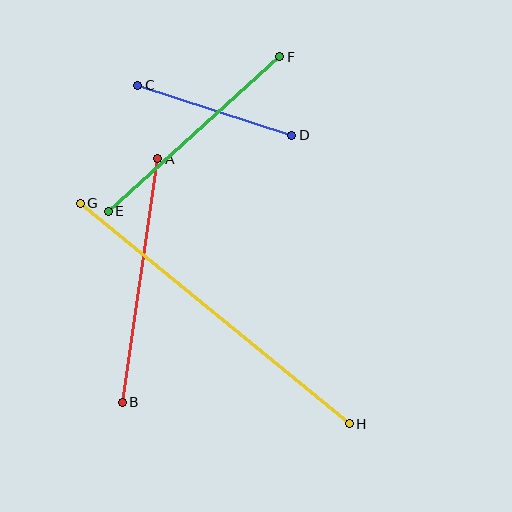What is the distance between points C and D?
The distance is approximately 162 pixels.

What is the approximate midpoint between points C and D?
The midpoint is at approximately (215, 110) pixels.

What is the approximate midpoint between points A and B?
The midpoint is at approximately (140, 280) pixels.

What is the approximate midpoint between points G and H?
The midpoint is at approximately (215, 314) pixels.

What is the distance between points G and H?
The distance is approximately 348 pixels.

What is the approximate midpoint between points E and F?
The midpoint is at approximately (194, 134) pixels.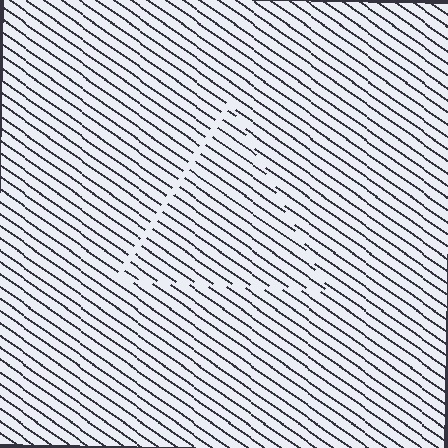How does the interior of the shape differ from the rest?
The interior of the shape contains the same grating, shifted by half a period — the contour is defined by the phase discontinuity where line-ends from the inner and outer gratings abut.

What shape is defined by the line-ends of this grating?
An illusory triangle. The interior of the shape contains the same grating, shifted by half a period — the contour is defined by the phase discontinuity where line-ends from the inner and outer gratings abut.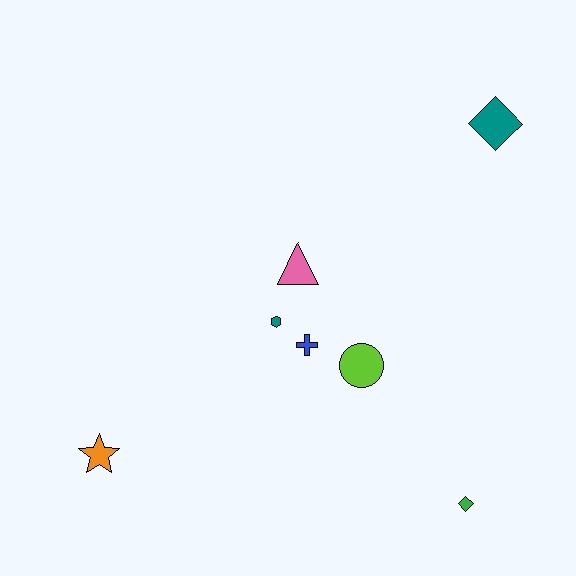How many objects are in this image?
There are 7 objects.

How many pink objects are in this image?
There is 1 pink object.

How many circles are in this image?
There is 1 circle.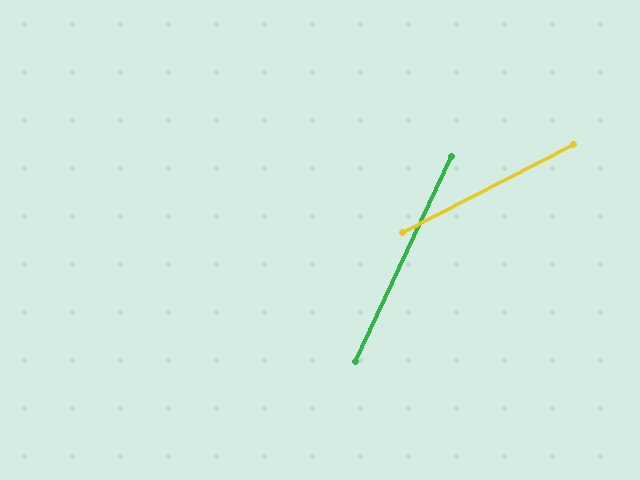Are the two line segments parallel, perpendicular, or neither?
Neither parallel nor perpendicular — they differ by about 38°.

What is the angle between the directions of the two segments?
Approximately 38 degrees.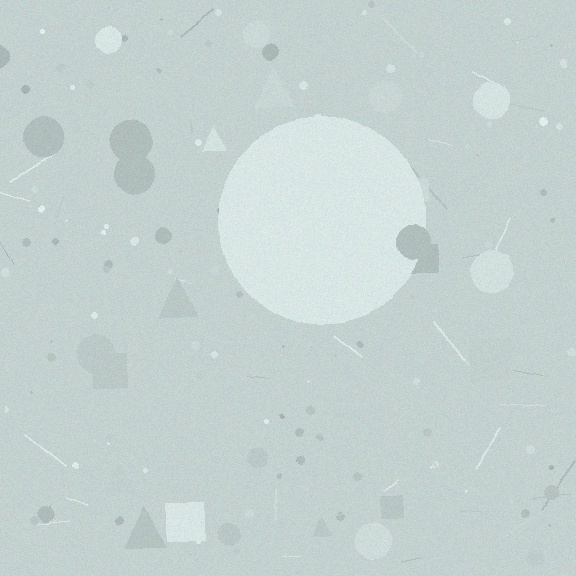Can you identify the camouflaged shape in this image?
The camouflaged shape is a circle.